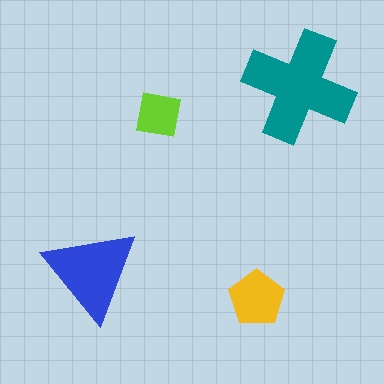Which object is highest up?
The teal cross is topmost.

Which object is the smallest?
The lime square.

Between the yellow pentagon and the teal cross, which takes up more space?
The teal cross.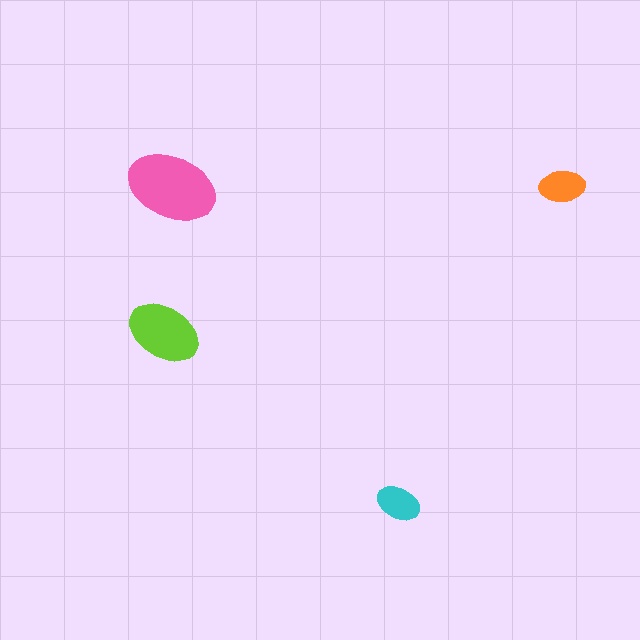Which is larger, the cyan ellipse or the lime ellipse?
The lime one.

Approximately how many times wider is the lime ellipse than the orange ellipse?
About 1.5 times wider.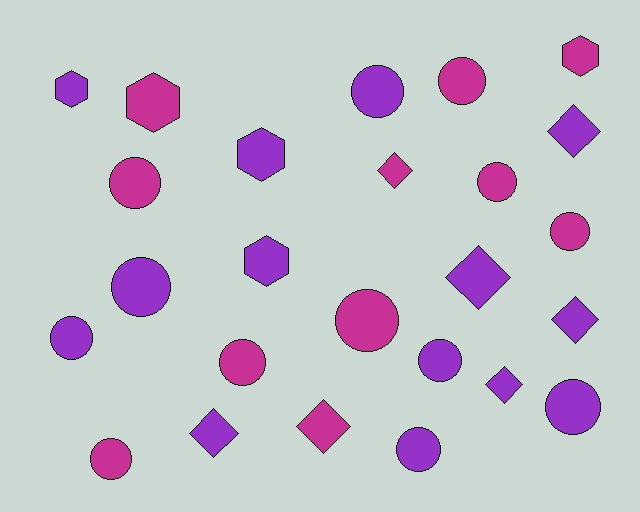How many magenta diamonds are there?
There are 2 magenta diamonds.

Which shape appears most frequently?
Circle, with 13 objects.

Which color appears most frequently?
Purple, with 14 objects.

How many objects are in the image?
There are 25 objects.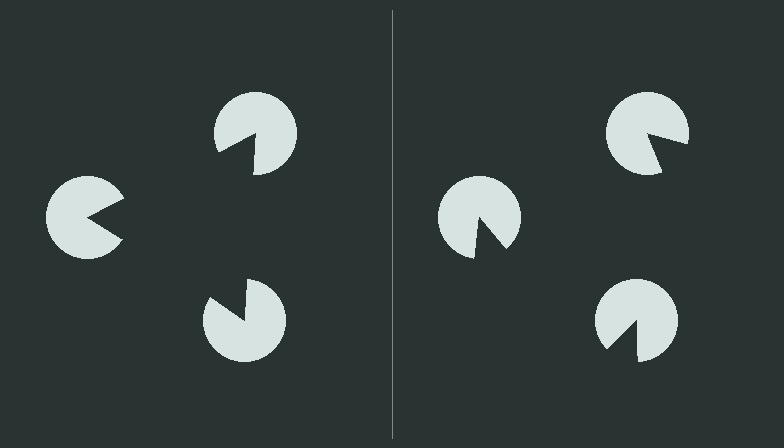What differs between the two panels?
The pac-man discs are positioned identically on both sides; only the wedge orientations differ. On the left they align to a triangle; on the right they are misaligned.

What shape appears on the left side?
An illusory triangle.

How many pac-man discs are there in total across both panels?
6 — 3 on each side.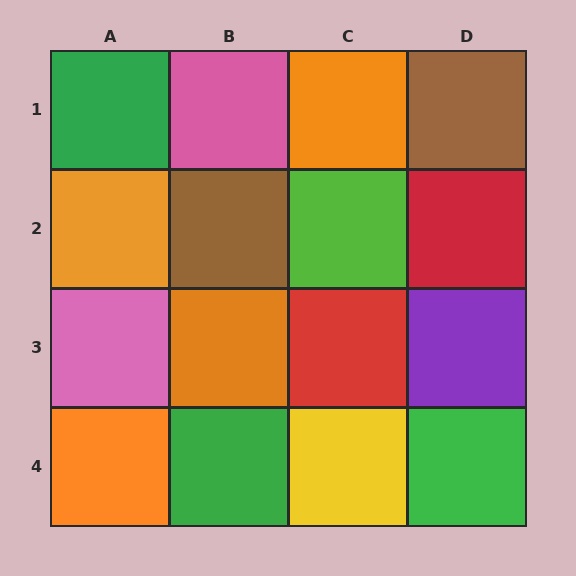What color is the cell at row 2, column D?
Red.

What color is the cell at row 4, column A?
Orange.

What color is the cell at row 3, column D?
Purple.